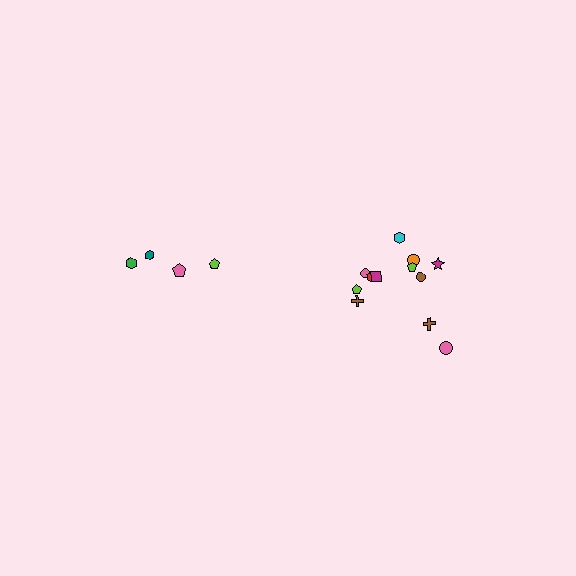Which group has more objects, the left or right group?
The right group.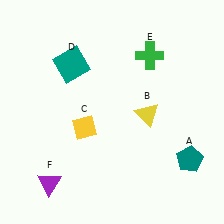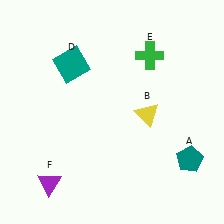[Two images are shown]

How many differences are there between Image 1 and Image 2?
There is 1 difference between the two images.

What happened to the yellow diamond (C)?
The yellow diamond (C) was removed in Image 2. It was in the bottom-left area of Image 1.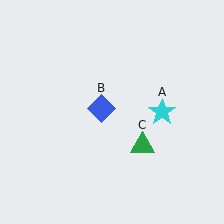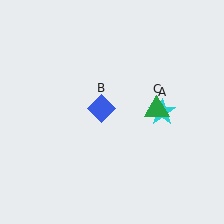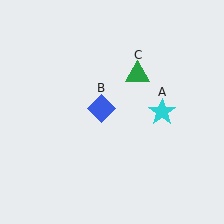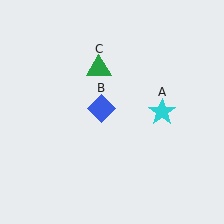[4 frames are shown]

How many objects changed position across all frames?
1 object changed position: green triangle (object C).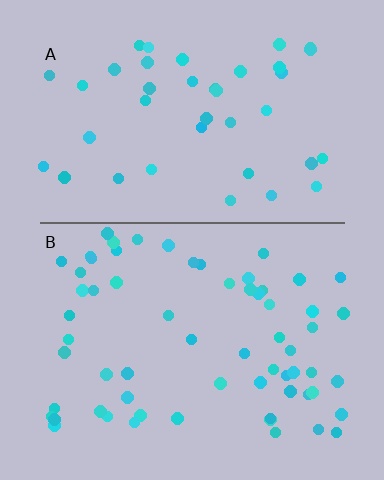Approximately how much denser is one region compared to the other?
Approximately 1.6× — region B over region A.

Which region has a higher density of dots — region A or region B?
B (the bottom).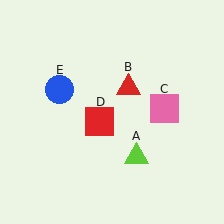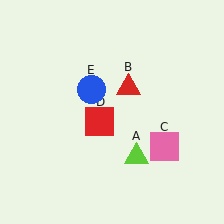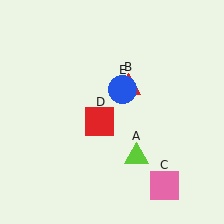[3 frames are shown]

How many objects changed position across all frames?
2 objects changed position: pink square (object C), blue circle (object E).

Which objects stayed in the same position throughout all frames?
Lime triangle (object A) and red triangle (object B) and red square (object D) remained stationary.